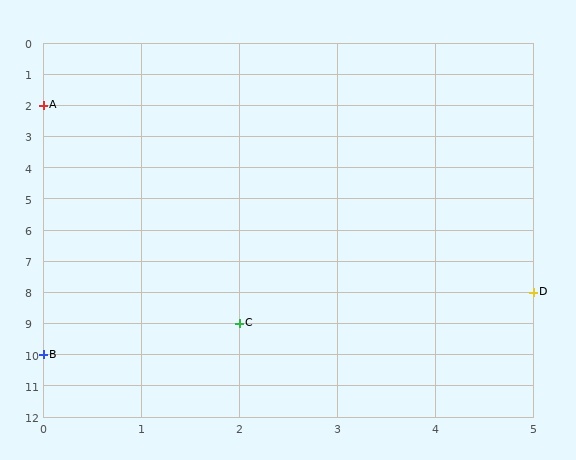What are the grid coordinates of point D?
Point D is at grid coordinates (5, 8).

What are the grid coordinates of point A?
Point A is at grid coordinates (0, 2).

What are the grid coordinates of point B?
Point B is at grid coordinates (0, 10).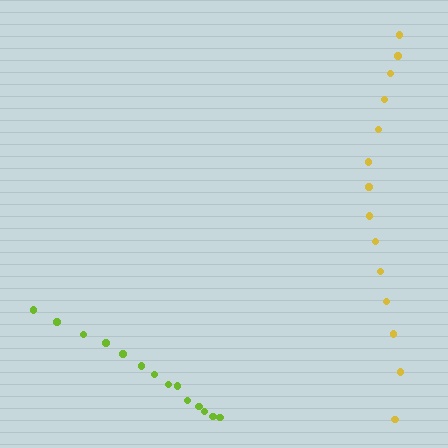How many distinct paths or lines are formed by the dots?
There are 2 distinct paths.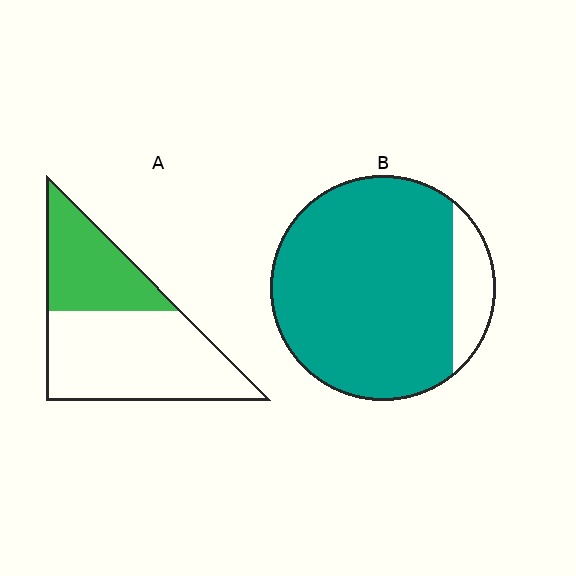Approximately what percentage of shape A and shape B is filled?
A is approximately 35% and B is approximately 85%.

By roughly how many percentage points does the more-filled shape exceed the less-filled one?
By roughly 50 percentage points (B over A).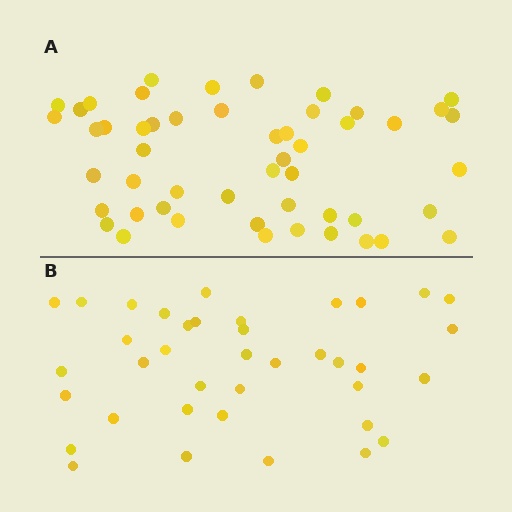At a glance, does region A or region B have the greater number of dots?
Region A (the top region) has more dots.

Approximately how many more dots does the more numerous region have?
Region A has approximately 15 more dots than region B.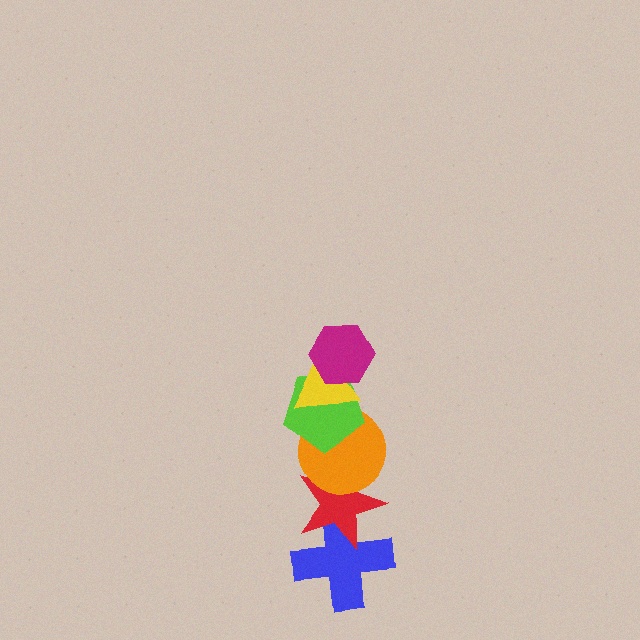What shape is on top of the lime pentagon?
The yellow triangle is on top of the lime pentagon.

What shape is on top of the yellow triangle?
The magenta hexagon is on top of the yellow triangle.